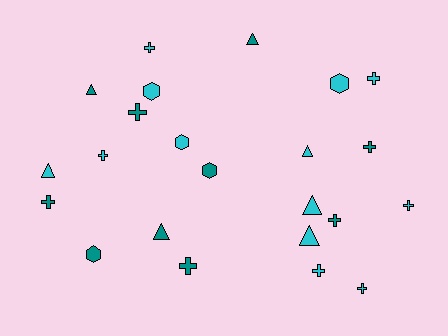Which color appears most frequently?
Cyan, with 13 objects.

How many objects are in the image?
There are 23 objects.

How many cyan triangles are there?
There are 4 cyan triangles.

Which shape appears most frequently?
Cross, with 11 objects.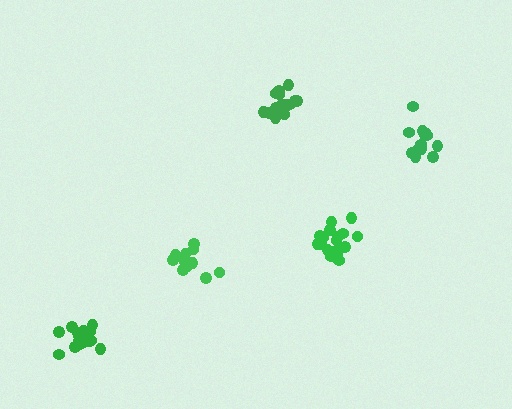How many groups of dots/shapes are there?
There are 5 groups.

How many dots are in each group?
Group 1: 17 dots, Group 2: 18 dots, Group 3: 14 dots, Group 4: 12 dots, Group 5: 17 dots (78 total).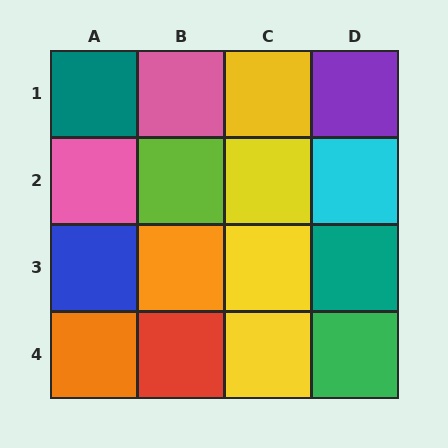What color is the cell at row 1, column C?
Yellow.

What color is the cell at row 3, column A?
Blue.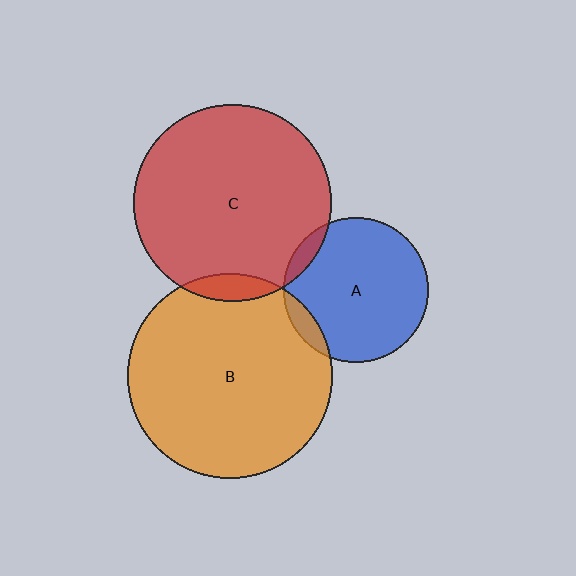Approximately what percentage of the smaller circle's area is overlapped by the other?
Approximately 5%.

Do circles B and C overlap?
Yes.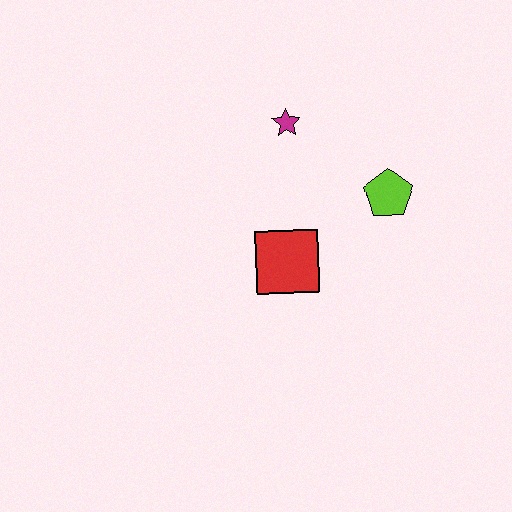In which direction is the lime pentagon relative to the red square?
The lime pentagon is to the right of the red square.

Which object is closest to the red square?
The lime pentagon is closest to the red square.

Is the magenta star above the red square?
Yes